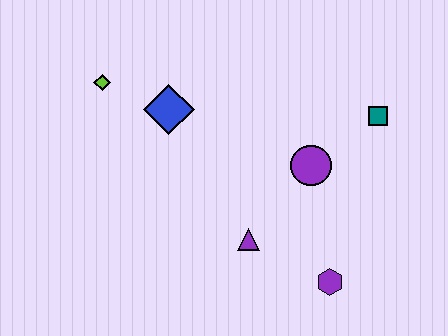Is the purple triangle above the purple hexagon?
Yes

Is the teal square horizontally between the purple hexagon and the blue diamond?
No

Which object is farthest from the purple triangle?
The lime diamond is farthest from the purple triangle.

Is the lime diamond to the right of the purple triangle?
No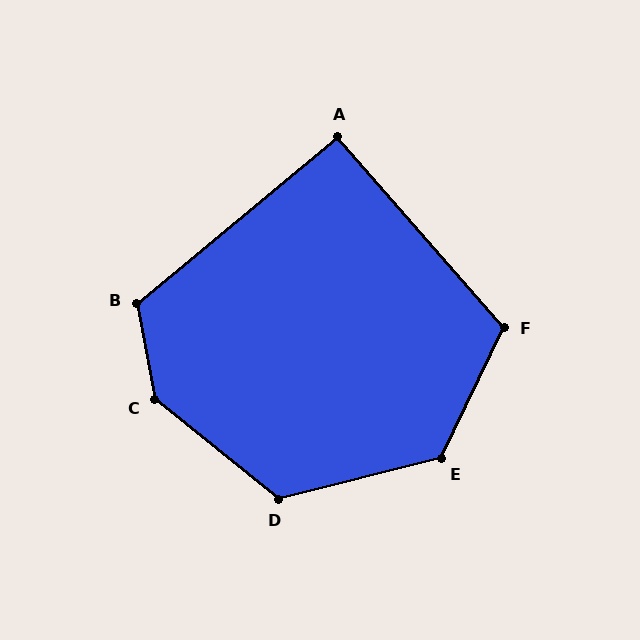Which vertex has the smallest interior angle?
A, at approximately 91 degrees.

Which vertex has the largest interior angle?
C, at approximately 139 degrees.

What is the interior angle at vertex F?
Approximately 113 degrees (obtuse).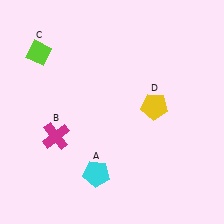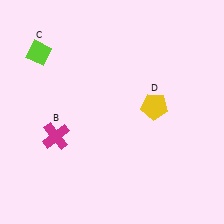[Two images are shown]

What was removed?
The cyan pentagon (A) was removed in Image 2.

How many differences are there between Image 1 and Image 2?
There is 1 difference between the two images.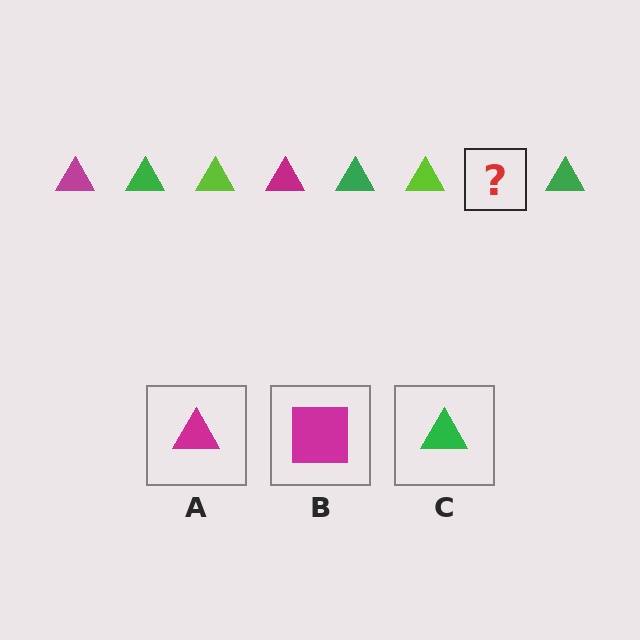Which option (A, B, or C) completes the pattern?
A.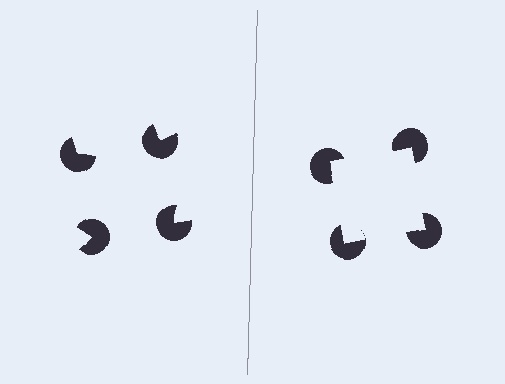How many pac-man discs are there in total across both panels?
8 — 4 on each side.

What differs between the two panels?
The pac-man discs are positioned identically on both sides; only the wedge orientations differ. On the right they align to a square; on the left they are misaligned.